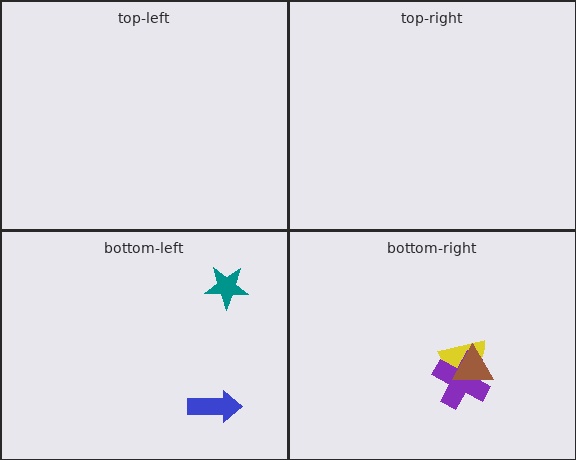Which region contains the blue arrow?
The bottom-left region.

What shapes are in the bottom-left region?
The teal star, the blue arrow.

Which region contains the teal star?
The bottom-left region.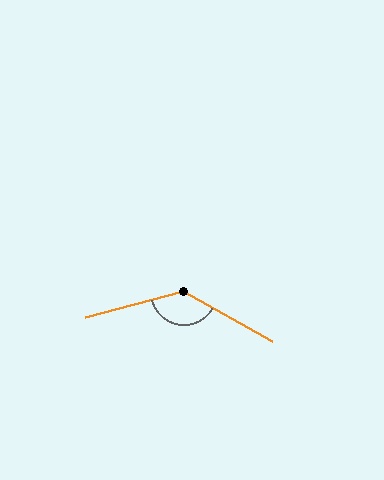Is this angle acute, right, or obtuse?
It is obtuse.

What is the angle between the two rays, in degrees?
Approximately 136 degrees.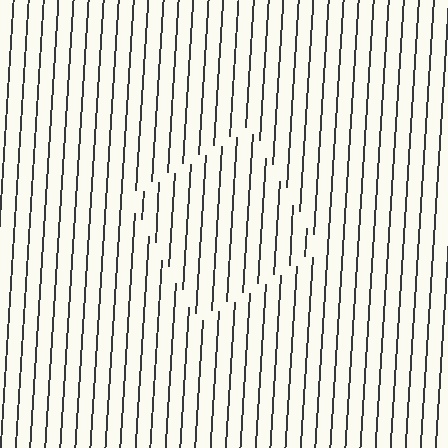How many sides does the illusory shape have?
4 sides — the line-ends trace a square.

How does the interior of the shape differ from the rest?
The interior of the shape contains the same grating, shifted by half a period — the contour is defined by the phase discontinuity where line-ends from the inner and outer gratings abut.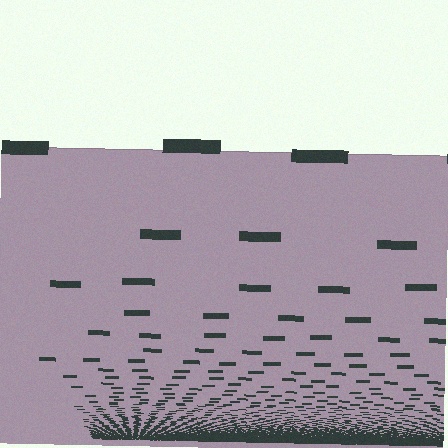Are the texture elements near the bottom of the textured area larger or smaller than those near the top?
Smaller. The gradient is inverted — elements near the bottom are smaller and denser.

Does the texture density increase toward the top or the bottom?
Density increases toward the bottom.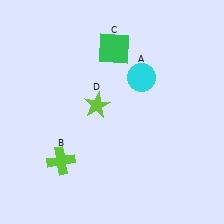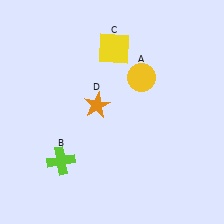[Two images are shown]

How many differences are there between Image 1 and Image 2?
There are 3 differences between the two images.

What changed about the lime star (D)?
In Image 1, D is lime. In Image 2, it changed to orange.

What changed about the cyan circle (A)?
In Image 1, A is cyan. In Image 2, it changed to yellow.